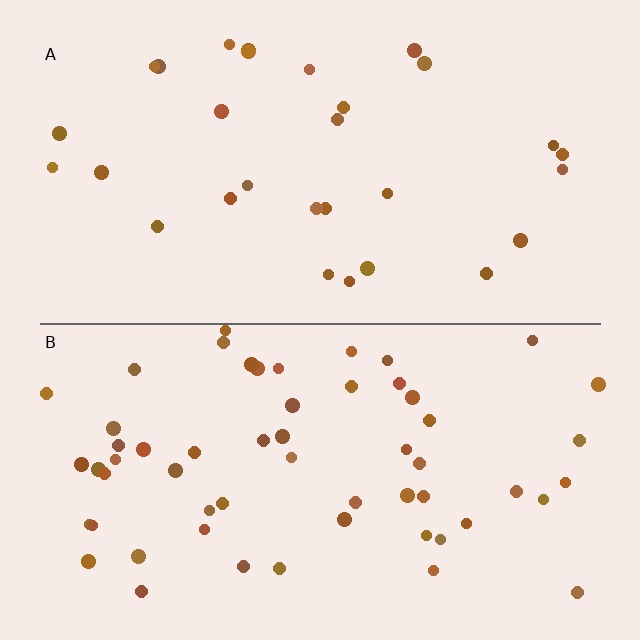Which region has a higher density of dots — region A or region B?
B (the bottom).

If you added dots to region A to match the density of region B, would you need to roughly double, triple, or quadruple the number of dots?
Approximately double.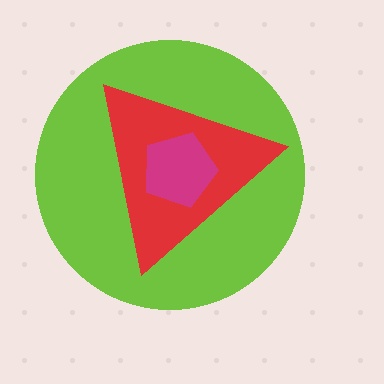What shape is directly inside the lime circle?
The red triangle.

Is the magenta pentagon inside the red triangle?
Yes.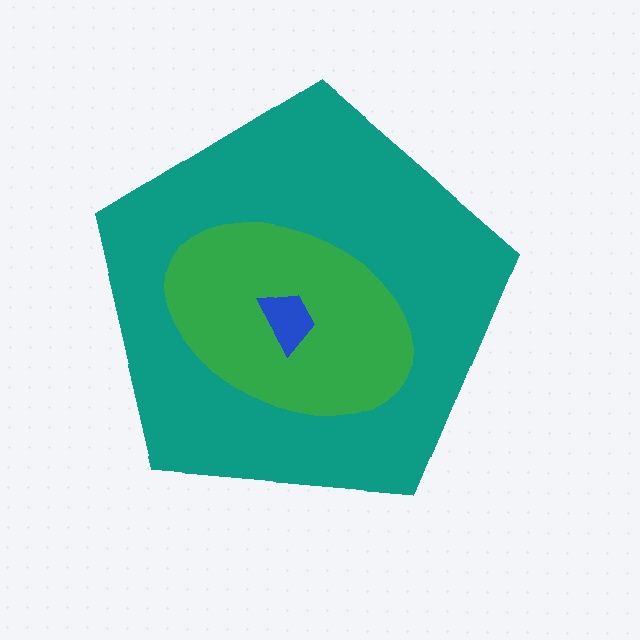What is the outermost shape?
The teal pentagon.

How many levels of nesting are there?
3.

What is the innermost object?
The blue trapezoid.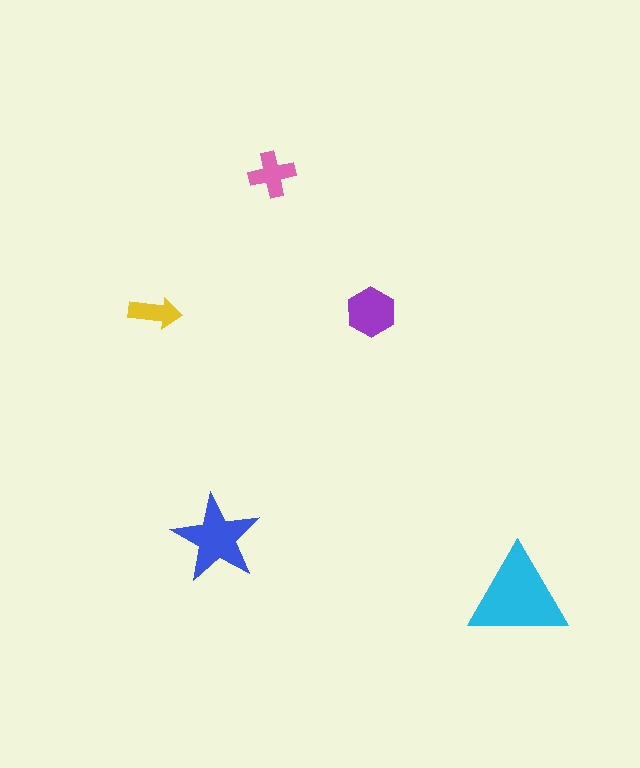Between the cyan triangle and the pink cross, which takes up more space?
The cyan triangle.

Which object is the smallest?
The yellow arrow.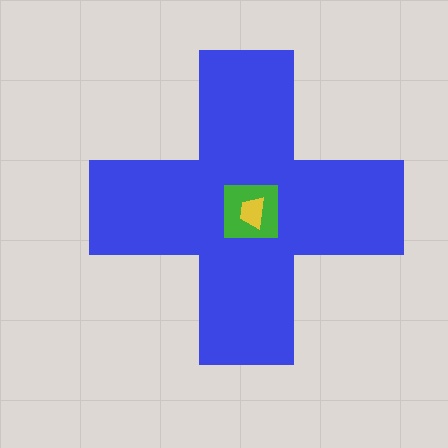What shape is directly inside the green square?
The yellow trapezoid.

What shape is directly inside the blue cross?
The green square.